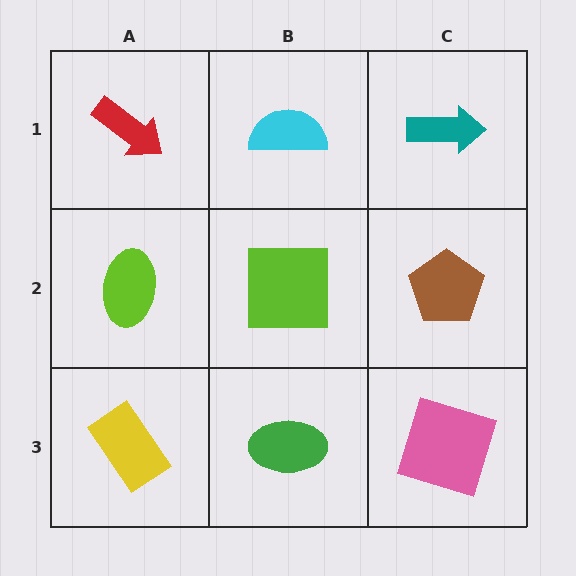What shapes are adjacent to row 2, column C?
A teal arrow (row 1, column C), a pink square (row 3, column C), a lime square (row 2, column B).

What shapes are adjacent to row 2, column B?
A cyan semicircle (row 1, column B), a green ellipse (row 3, column B), a lime ellipse (row 2, column A), a brown pentagon (row 2, column C).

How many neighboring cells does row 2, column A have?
3.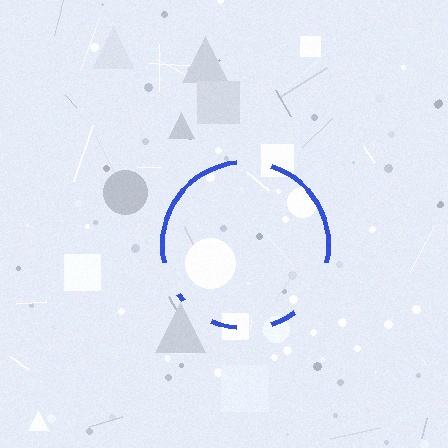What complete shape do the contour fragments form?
The contour fragments form a circle.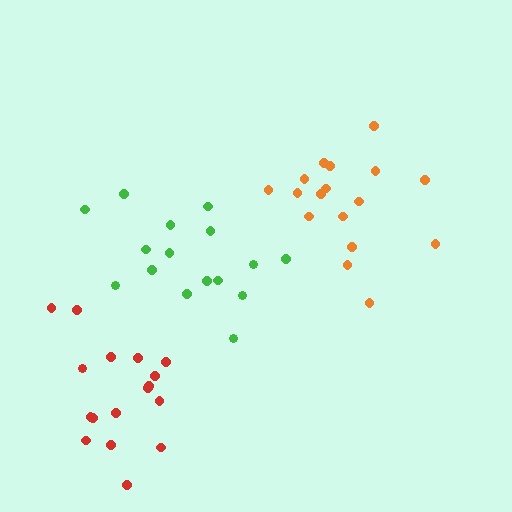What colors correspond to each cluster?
The clusters are colored: orange, red, green.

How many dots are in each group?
Group 1: 17 dots, Group 2: 17 dots, Group 3: 16 dots (50 total).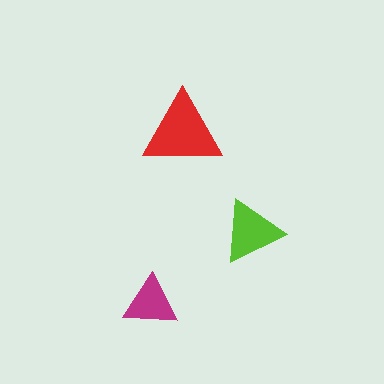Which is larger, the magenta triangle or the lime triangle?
The lime one.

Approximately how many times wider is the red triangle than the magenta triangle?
About 1.5 times wider.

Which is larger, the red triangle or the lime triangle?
The red one.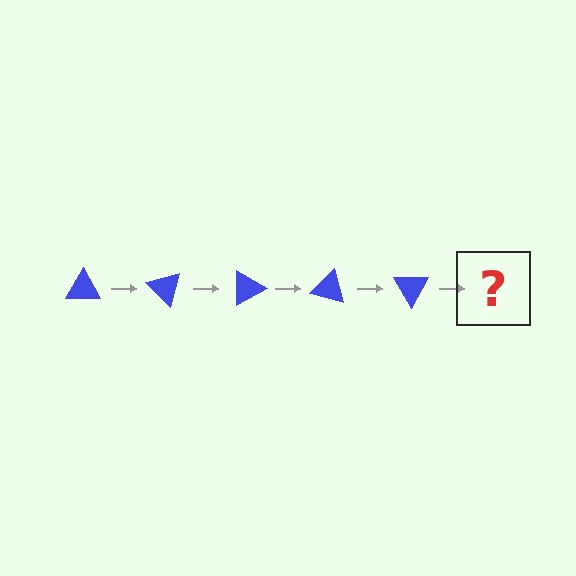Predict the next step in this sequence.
The next step is a blue triangle rotated 225 degrees.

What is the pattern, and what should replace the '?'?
The pattern is that the triangle rotates 45 degrees each step. The '?' should be a blue triangle rotated 225 degrees.